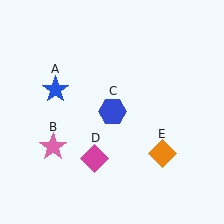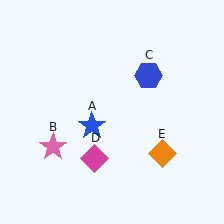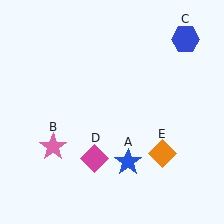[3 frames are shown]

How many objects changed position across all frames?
2 objects changed position: blue star (object A), blue hexagon (object C).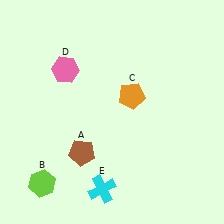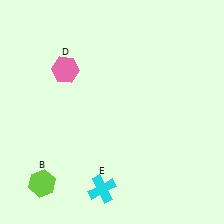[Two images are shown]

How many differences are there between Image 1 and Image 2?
There are 2 differences between the two images.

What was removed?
The brown pentagon (A), the orange pentagon (C) were removed in Image 2.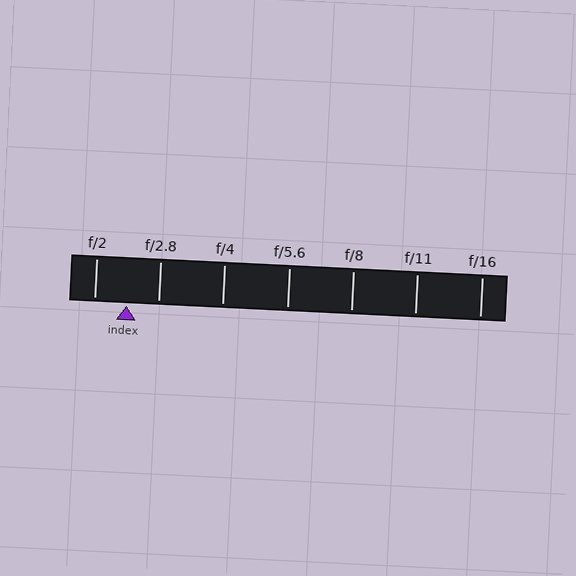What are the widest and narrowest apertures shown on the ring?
The widest aperture shown is f/2 and the narrowest is f/16.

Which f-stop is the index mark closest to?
The index mark is closest to f/2.8.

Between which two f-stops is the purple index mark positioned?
The index mark is between f/2 and f/2.8.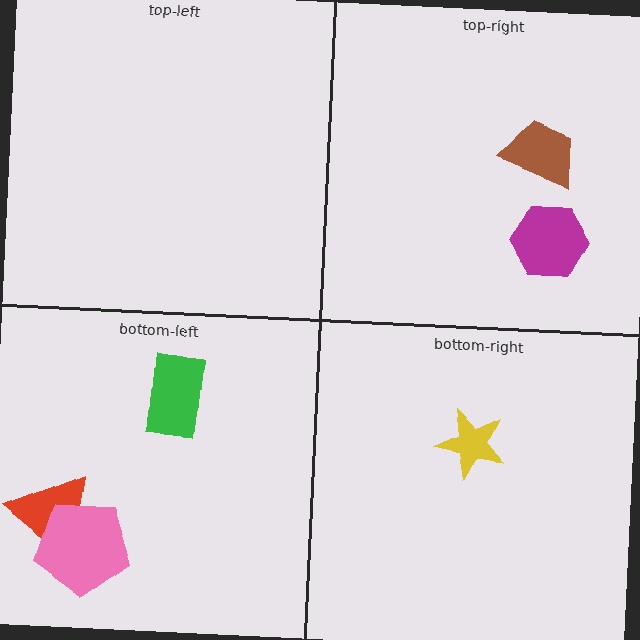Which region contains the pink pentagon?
The bottom-left region.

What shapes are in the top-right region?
The brown trapezoid, the magenta hexagon.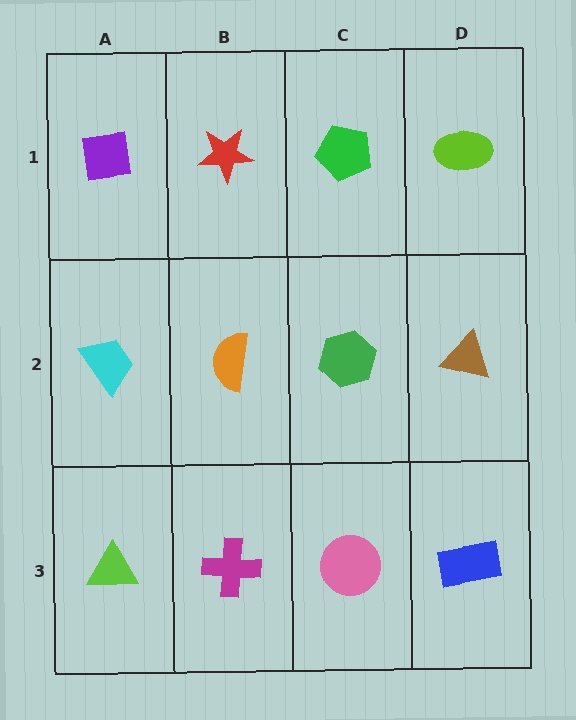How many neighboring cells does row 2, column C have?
4.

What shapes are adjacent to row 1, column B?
An orange semicircle (row 2, column B), a purple square (row 1, column A), a green pentagon (row 1, column C).